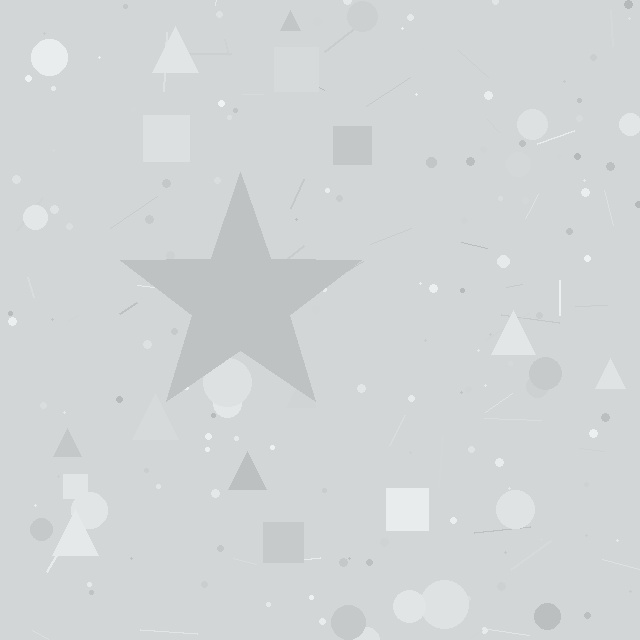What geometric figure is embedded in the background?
A star is embedded in the background.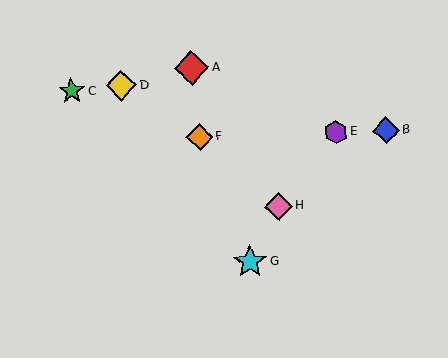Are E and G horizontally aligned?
No, E is at y≈132 and G is at y≈262.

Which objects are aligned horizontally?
Objects B, E, F are aligned horizontally.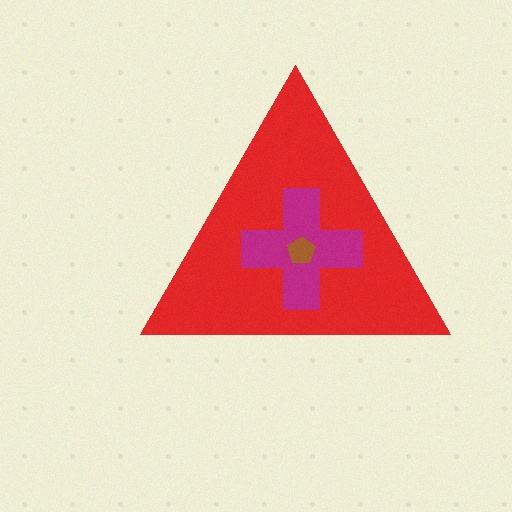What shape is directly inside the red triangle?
The magenta cross.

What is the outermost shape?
The red triangle.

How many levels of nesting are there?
3.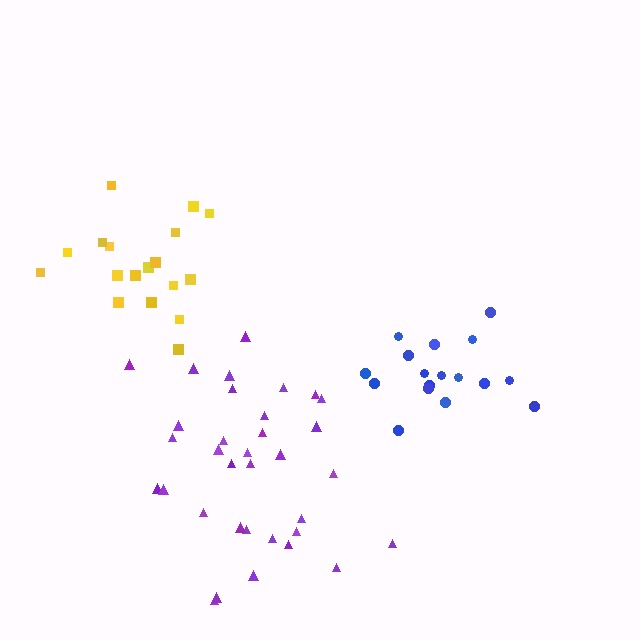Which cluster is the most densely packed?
Blue.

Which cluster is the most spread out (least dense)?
Yellow.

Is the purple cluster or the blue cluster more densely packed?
Blue.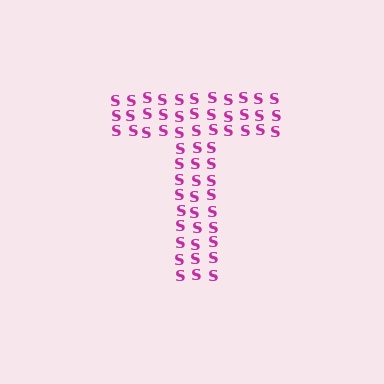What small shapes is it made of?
It is made of small letter S's.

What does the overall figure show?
The overall figure shows the letter T.